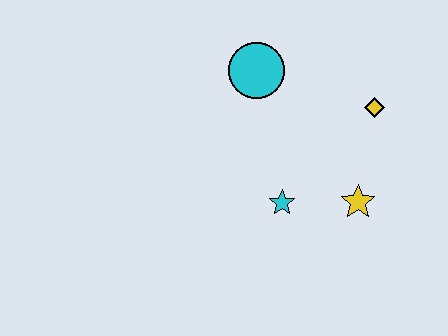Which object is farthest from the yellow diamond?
The cyan star is farthest from the yellow diamond.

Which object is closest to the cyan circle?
The yellow diamond is closest to the cyan circle.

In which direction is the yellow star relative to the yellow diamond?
The yellow star is below the yellow diamond.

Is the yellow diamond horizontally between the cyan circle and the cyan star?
No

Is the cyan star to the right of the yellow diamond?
No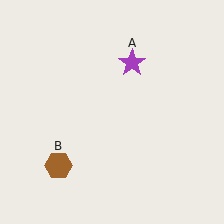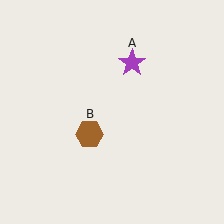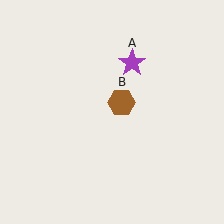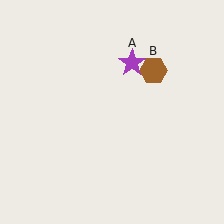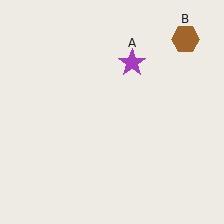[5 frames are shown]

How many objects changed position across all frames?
1 object changed position: brown hexagon (object B).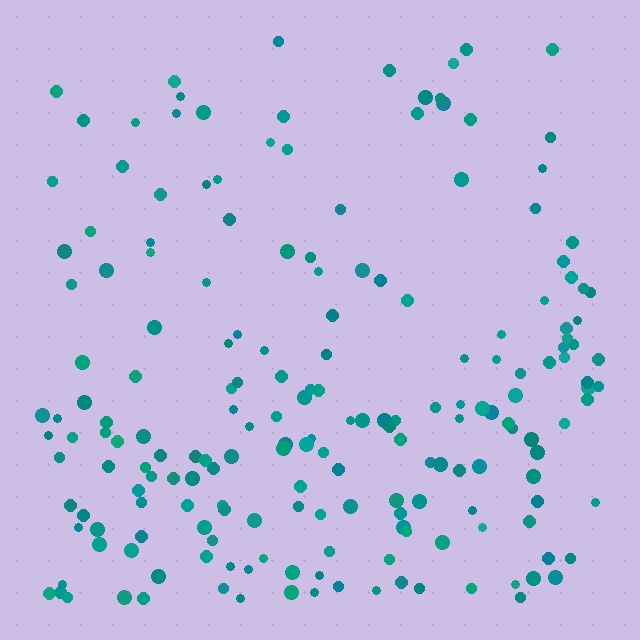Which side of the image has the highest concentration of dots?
The bottom.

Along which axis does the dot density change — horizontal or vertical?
Vertical.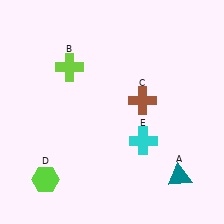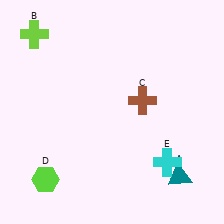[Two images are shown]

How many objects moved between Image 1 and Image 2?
2 objects moved between the two images.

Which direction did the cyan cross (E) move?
The cyan cross (E) moved right.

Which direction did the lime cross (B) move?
The lime cross (B) moved left.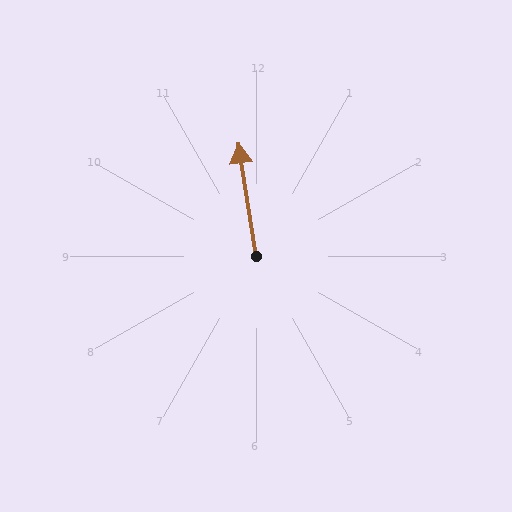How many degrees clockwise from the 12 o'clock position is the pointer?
Approximately 351 degrees.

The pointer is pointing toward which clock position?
Roughly 12 o'clock.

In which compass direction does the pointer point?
North.